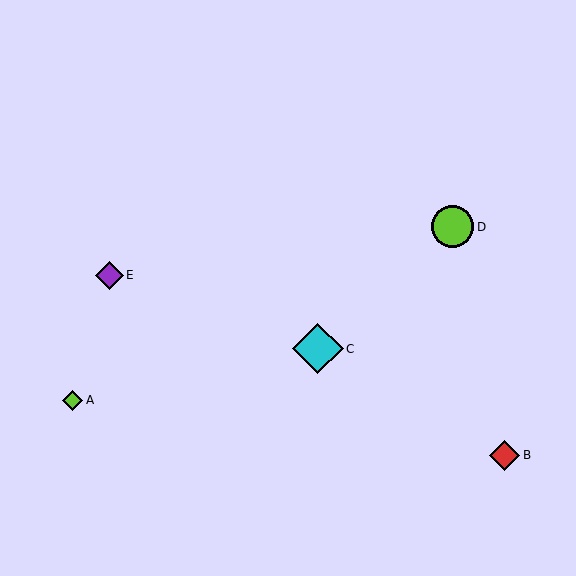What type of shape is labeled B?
Shape B is a red diamond.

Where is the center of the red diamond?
The center of the red diamond is at (505, 455).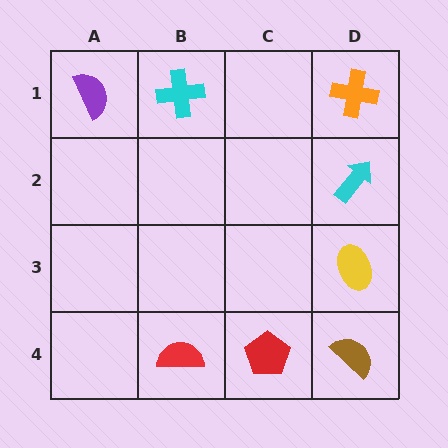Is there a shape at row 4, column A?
No, that cell is empty.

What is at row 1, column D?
An orange cross.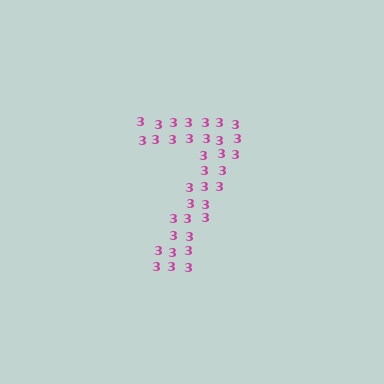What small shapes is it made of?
It is made of small digit 3's.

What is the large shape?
The large shape is the digit 7.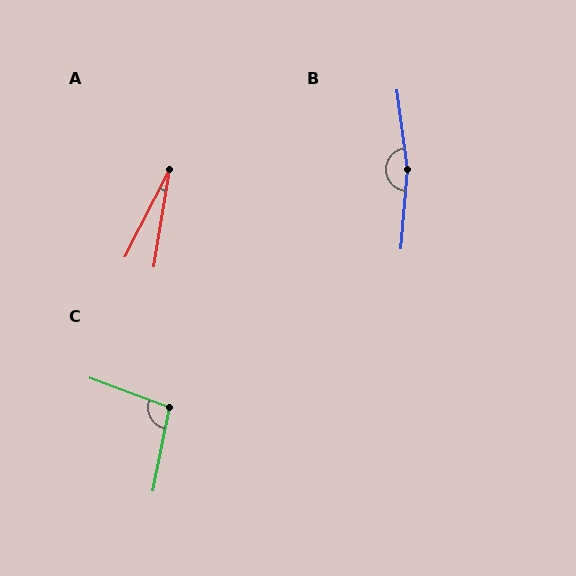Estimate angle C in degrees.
Approximately 99 degrees.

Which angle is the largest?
B, at approximately 168 degrees.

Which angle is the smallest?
A, at approximately 17 degrees.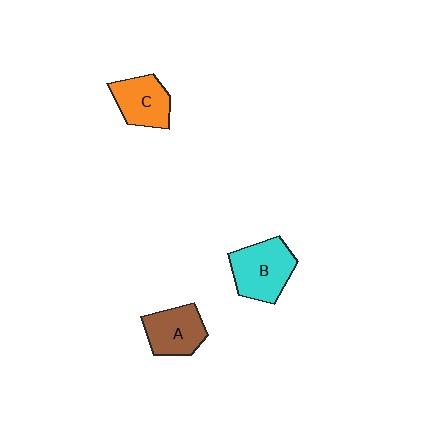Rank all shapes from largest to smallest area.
From largest to smallest: B (cyan), A (brown), C (orange).